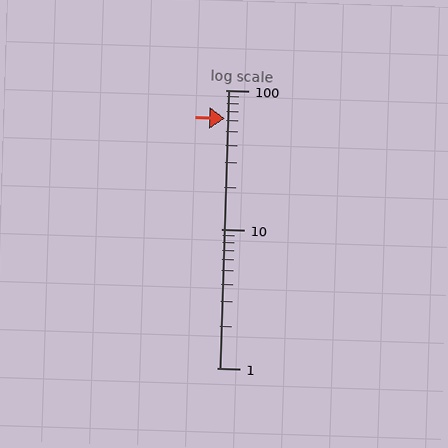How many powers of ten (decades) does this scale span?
The scale spans 2 decades, from 1 to 100.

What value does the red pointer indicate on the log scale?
The pointer indicates approximately 62.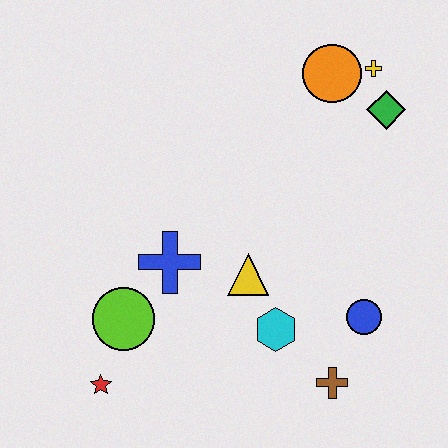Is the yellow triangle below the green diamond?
Yes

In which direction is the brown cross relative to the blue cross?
The brown cross is to the right of the blue cross.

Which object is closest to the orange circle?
The yellow cross is closest to the orange circle.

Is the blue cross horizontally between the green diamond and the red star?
Yes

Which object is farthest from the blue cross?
The yellow cross is farthest from the blue cross.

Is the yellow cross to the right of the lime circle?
Yes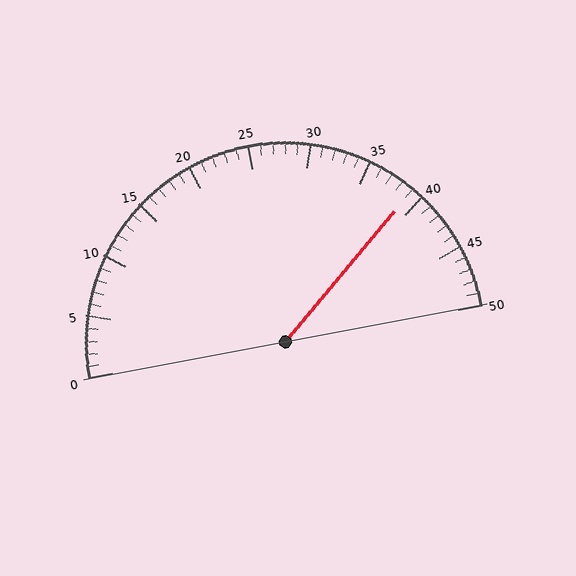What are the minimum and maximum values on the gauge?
The gauge ranges from 0 to 50.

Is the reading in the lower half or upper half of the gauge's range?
The reading is in the upper half of the range (0 to 50).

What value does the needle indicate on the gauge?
The needle indicates approximately 39.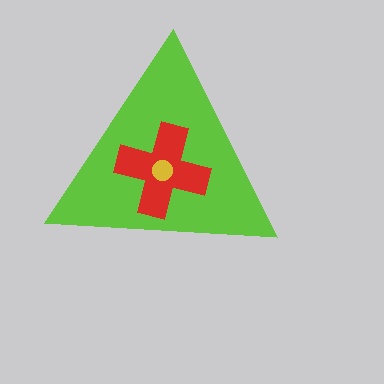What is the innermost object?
The yellow circle.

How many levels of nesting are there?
3.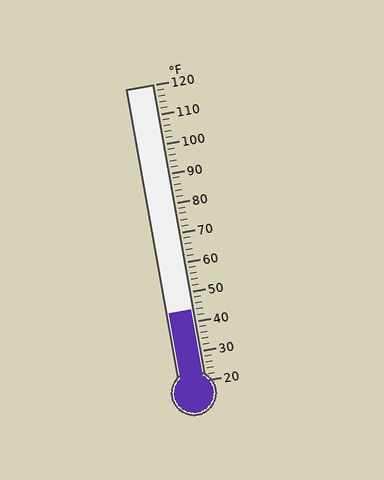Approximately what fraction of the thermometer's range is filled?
The thermometer is filled to approximately 25% of its range.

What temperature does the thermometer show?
The thermometer shows approximately 44°F.